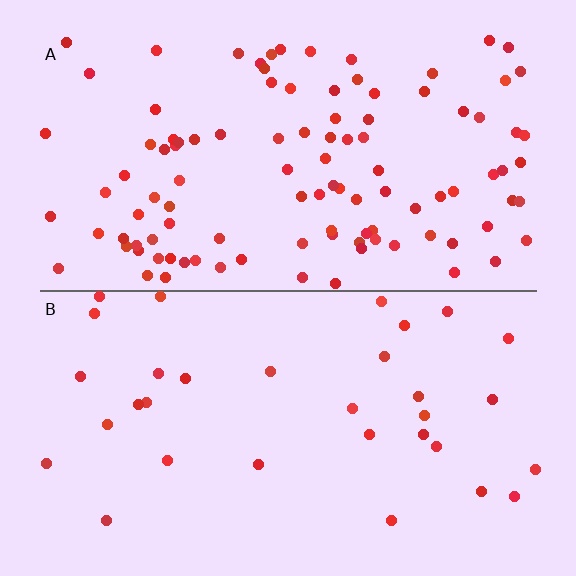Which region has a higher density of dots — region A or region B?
A (the top).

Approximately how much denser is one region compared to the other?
Approximately 3.2× — region A over region B.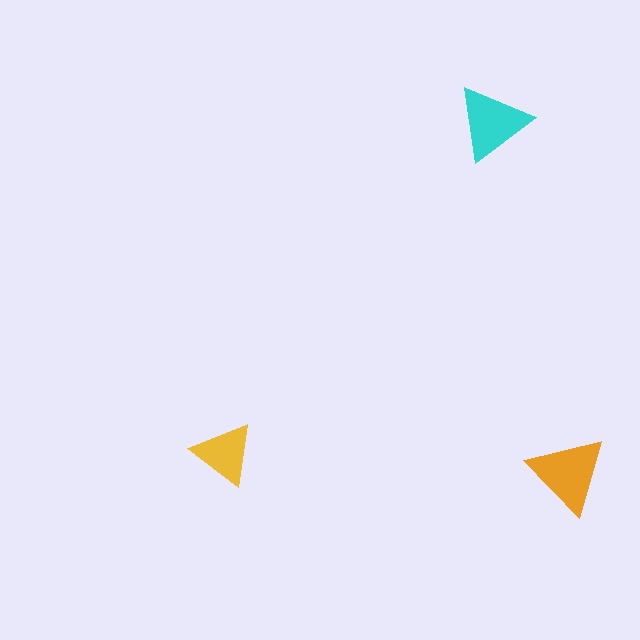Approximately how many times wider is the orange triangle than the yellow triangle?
About 1.5 times wider.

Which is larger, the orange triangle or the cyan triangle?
The orange one.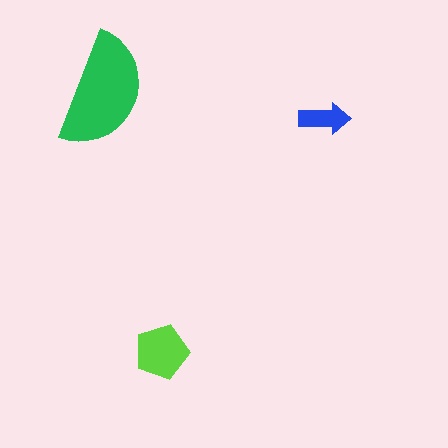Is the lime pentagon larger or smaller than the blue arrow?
Larger.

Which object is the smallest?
The blue arrow.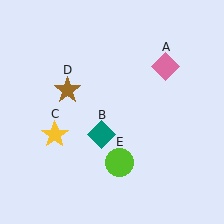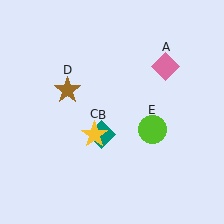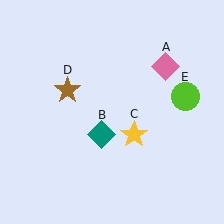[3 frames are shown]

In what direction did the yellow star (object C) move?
The yellow star (object C) moved right.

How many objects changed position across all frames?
2 objects changed position: yellow star (object C), lime circle (object E).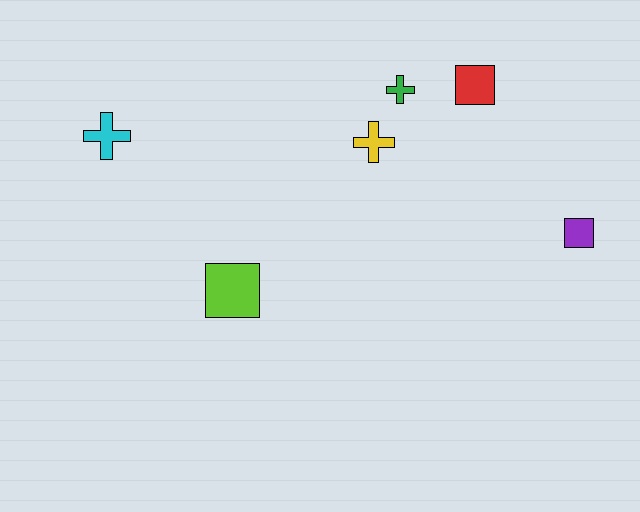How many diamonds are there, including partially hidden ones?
There are no diamonds.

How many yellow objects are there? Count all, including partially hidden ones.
There is 1 yellow object.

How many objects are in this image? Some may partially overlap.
There are 6 objects.